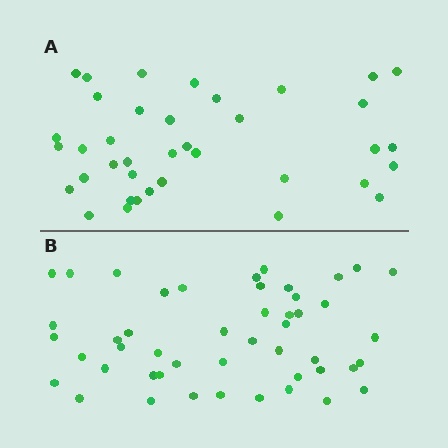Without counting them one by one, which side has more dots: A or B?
Region B (the bottom region) has more dots.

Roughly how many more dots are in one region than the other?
Region B has roughly 10 or so more dots than region A.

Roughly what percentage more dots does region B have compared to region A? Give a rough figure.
About 25% more.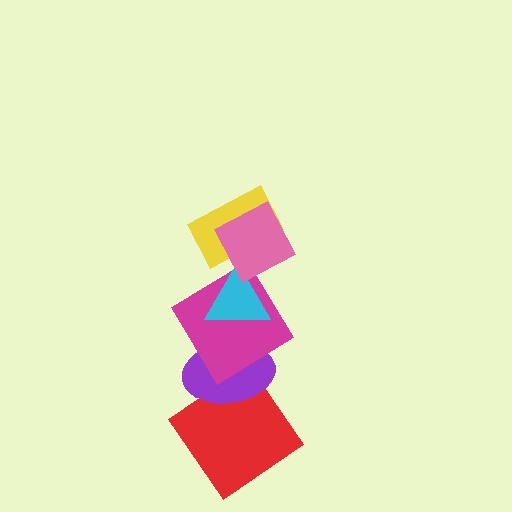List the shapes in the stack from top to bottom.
From top to bottom: the pink square, the yellow rectangle, the cyan triangle, the magenta diamond, the purple ellipse, the red diamond.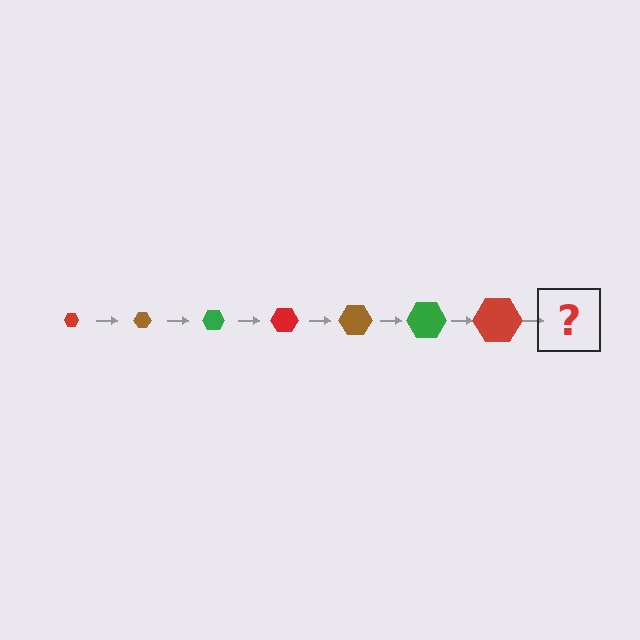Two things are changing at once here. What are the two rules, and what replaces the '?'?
The two rules are that the hexagon grows larger each step and the color cycles through red, brown, and green. The '?' should be a brown hexagon, larger than the previous one.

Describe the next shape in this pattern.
It should be a brown hexagon, larger than the previous one.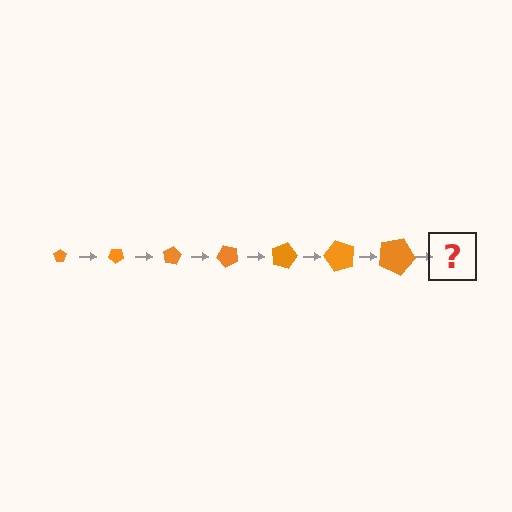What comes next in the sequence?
The next element should be a pentagon, larger than the previous one and rotated 280 degrees from the start.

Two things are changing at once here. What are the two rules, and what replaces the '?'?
The two rules are that the pentagon grows larger each step and it rotates 40 degrees each step. The '?' should be a pentagon, larger than the previous one and rotated 280 degrees from the start.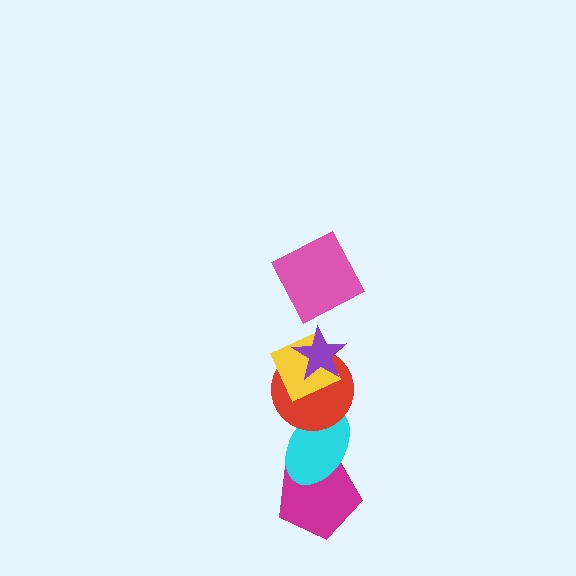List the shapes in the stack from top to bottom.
From top to bottom: the pink square, the purple star, the yellow diamond, the red circle, the cyan ellipse, the magenta pentagon.